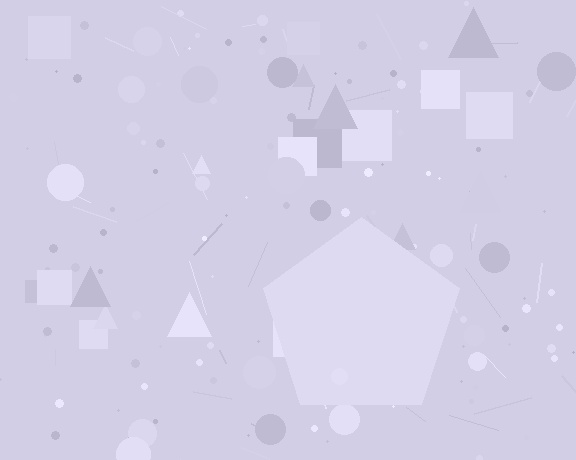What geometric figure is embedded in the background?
A pentagon is embedded in the background.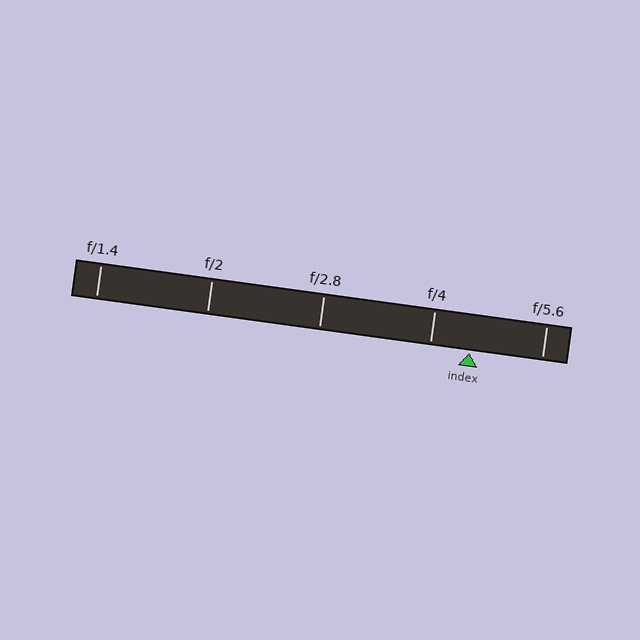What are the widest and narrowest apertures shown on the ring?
The widest aperture shown is f/1.4 and the narrowest is f/5.6.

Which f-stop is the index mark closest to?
The index mark is closest to f/4.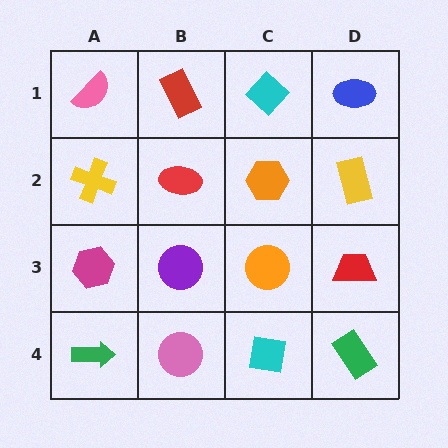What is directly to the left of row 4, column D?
A cyan square.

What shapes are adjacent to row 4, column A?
A magenta hexagon (row 3, column A), a pink circle (row 4, column B).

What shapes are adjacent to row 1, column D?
A yellow rectangle (row 2, column D), a cyan diamond (row 1, column C).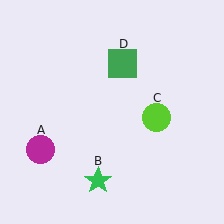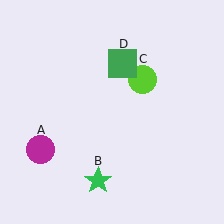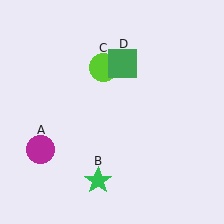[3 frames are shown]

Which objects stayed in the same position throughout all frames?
Magenta circle (object A) and green star (object B) and green square (object D) remained stationary.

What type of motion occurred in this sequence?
The lime circle (object C) rotated counterclockwise around the center of the scene.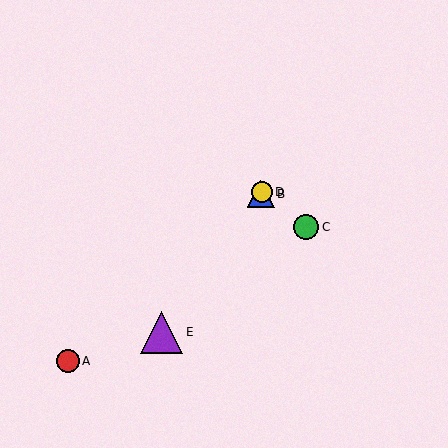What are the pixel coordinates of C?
Object C is at (306, 227).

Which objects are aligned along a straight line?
Objects B, D, E are aligned along a straight line.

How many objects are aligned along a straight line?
3 objects (B, D, E) are aligned along a straight line.